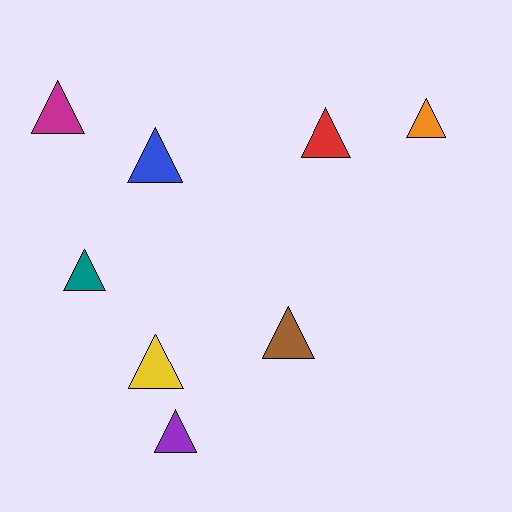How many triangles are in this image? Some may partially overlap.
There are 8 triangles.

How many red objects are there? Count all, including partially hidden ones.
There is 1 red object.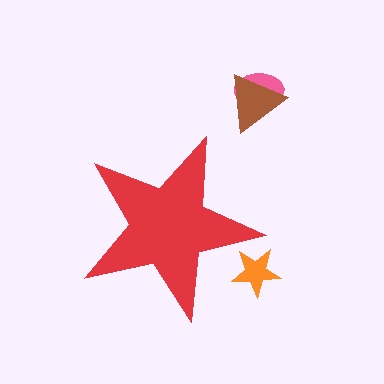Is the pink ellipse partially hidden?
No, the pink ellipse is fully visible.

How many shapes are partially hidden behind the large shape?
1 shape is partially hidden.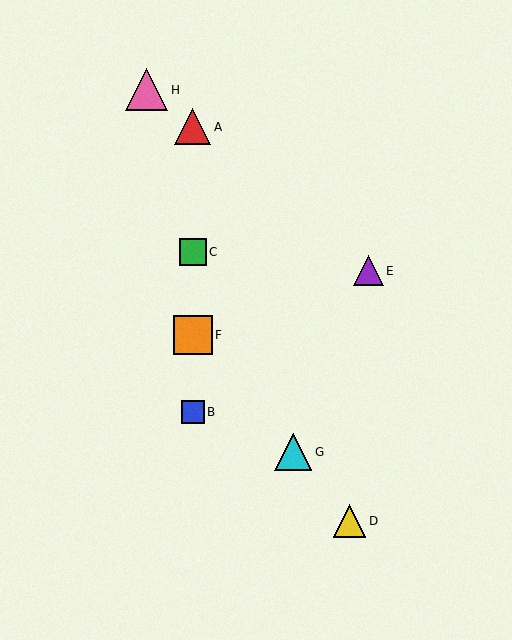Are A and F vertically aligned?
Yes, both are at x≈193.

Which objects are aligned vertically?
Objects A, B, C, F are aligned vertically.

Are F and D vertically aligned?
No, F is at x≈193 and D is at x≈350.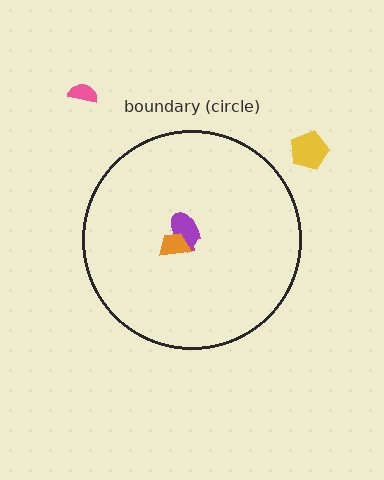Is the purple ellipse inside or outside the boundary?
Inside.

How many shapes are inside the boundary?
3 inside, 2 outside.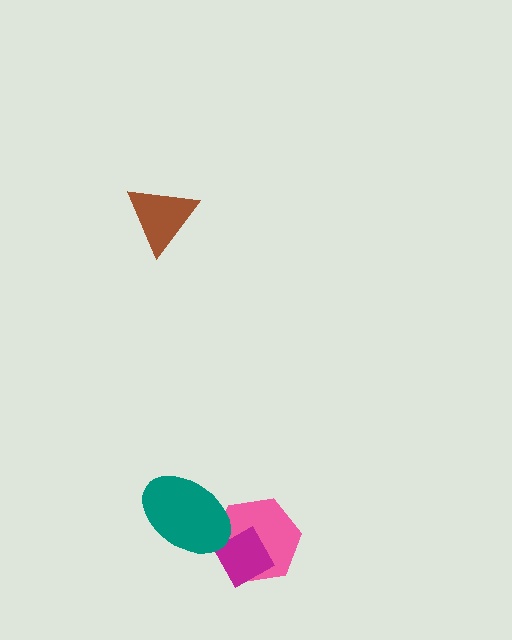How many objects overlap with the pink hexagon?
2 objects overlap with the pink hexagon.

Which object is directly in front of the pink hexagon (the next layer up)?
The magenta diamond is directly in front of the pink hexagon.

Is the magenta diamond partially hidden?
Yes, it is partially covered by another shape.